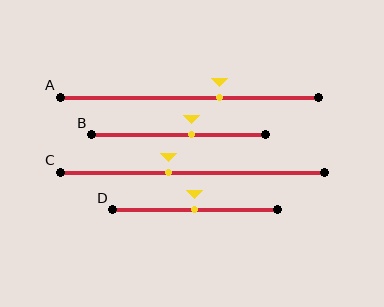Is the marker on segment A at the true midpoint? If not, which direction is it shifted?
No, the marker on segment A is shifted to the right by about 12% of the segment length.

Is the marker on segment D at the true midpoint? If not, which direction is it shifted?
Yes, the marker on segment D is at the true midpoint.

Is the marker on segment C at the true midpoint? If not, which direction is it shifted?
No, the marker on segment C is shifted to the left by about 9% of the segment length.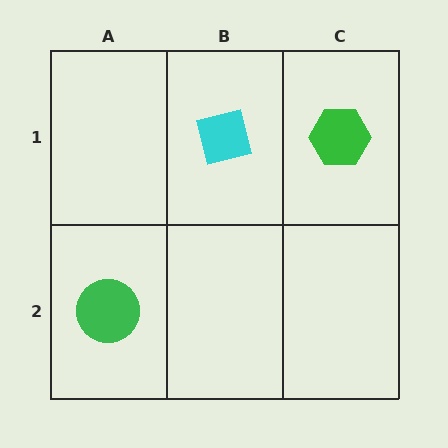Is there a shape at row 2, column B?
No, that cell is empty.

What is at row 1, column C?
A green hexagon.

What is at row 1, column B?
A cyan square.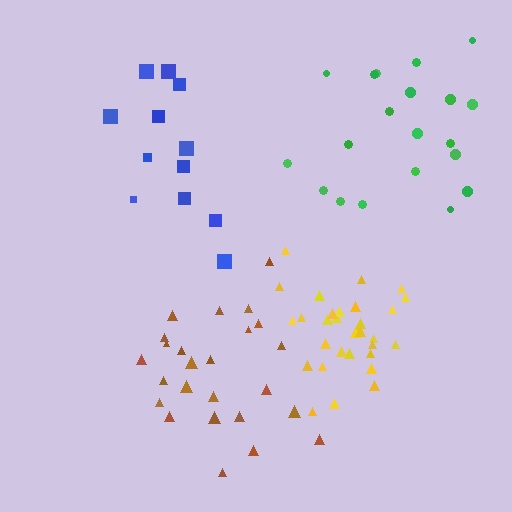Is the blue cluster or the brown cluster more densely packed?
Brown.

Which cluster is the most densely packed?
Yellow.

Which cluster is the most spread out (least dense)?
Blue.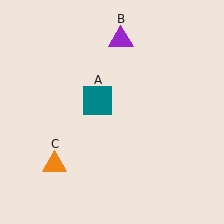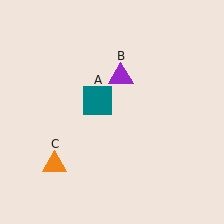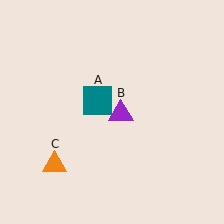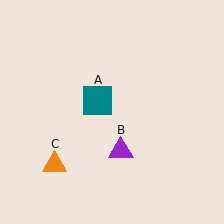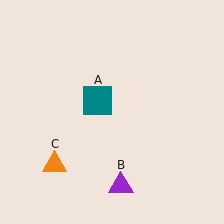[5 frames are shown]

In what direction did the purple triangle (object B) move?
The purple triangle (object B) moved down.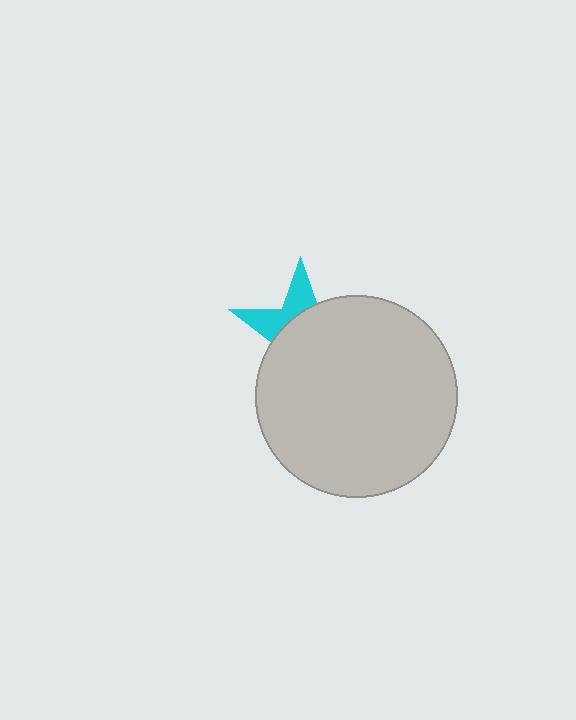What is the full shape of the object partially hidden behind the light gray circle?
The partially hidden object is a cyan star.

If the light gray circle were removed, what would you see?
You would see the complete cyan star.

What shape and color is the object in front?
The object in front is a light gray circle.